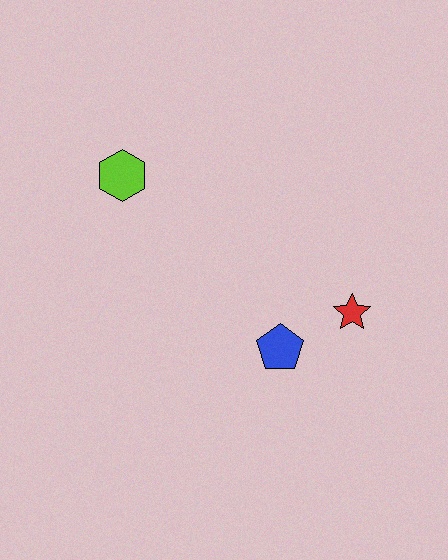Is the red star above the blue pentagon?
Yes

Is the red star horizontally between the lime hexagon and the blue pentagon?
No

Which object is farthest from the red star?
The lime hexagon is farthest from the red star.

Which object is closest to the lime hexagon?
The blue pentagon is closest to the lime hexagon.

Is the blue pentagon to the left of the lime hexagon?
No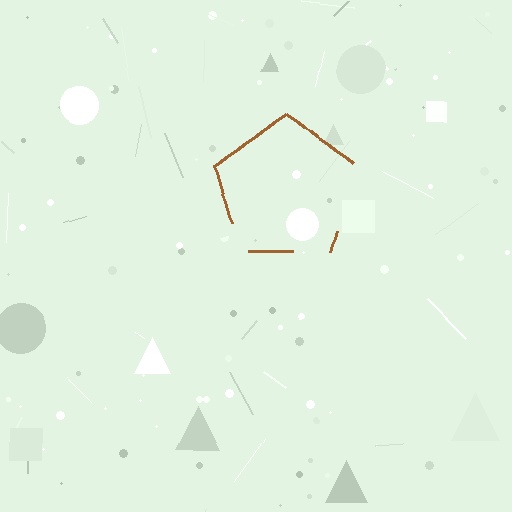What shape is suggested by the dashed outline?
The dashed outline suggests a pentagon.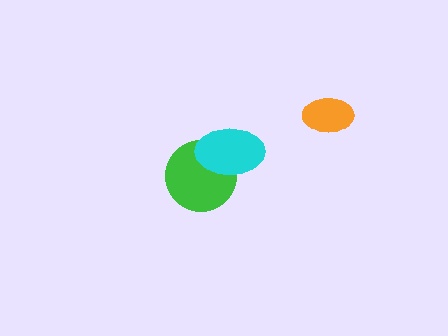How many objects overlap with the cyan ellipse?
1 object overlaps with the cyan ellipse.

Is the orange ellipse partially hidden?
No, no other shape covers it.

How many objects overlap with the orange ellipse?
0 objects overlap with the orange ellipse.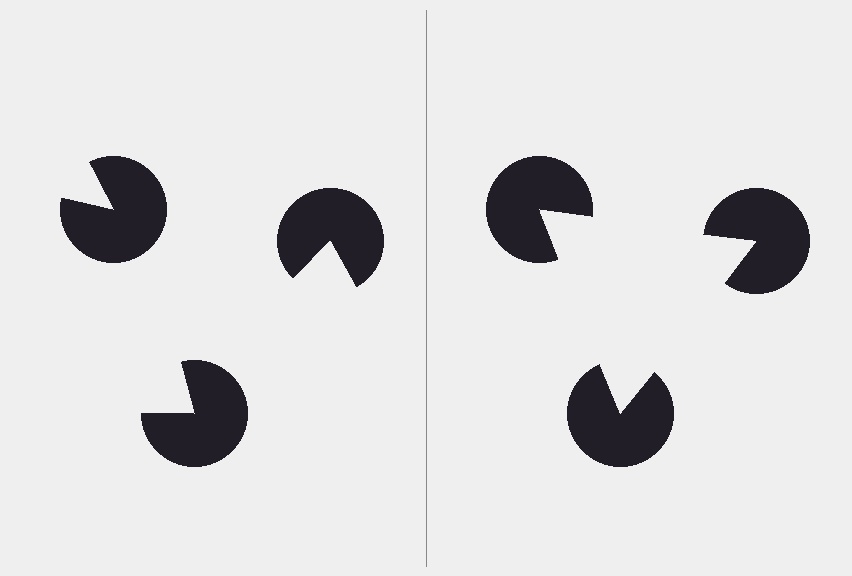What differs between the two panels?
The pac-man discs are positioned identically on both sides; only the wedge orientations differ. On the right they align to a triangle; on the left they are misaligned.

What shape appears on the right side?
An illusory triangle.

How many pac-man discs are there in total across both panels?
6 — 3 on each side.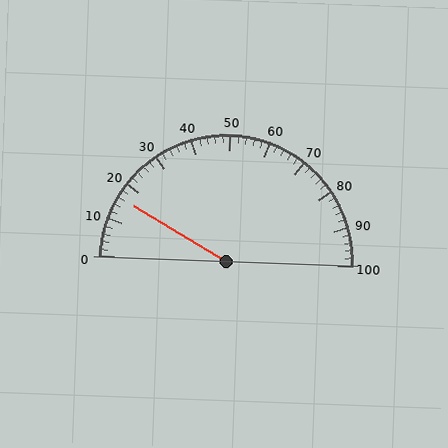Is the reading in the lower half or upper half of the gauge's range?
The reading is in the lower half of the range (0 to 100).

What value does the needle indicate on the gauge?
The needle indicates approximately 16.